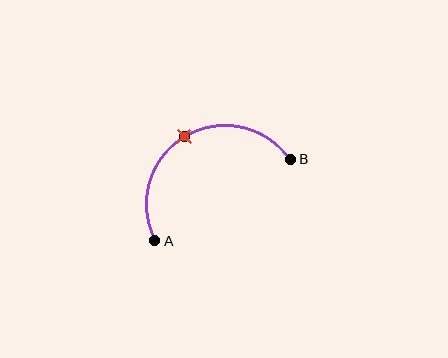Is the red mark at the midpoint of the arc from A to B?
Yes. The red mark lies on the arc at equal arc-length from both A and B — it is the arc midpoint.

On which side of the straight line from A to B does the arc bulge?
The arc bulges above the straight line connecting A and B.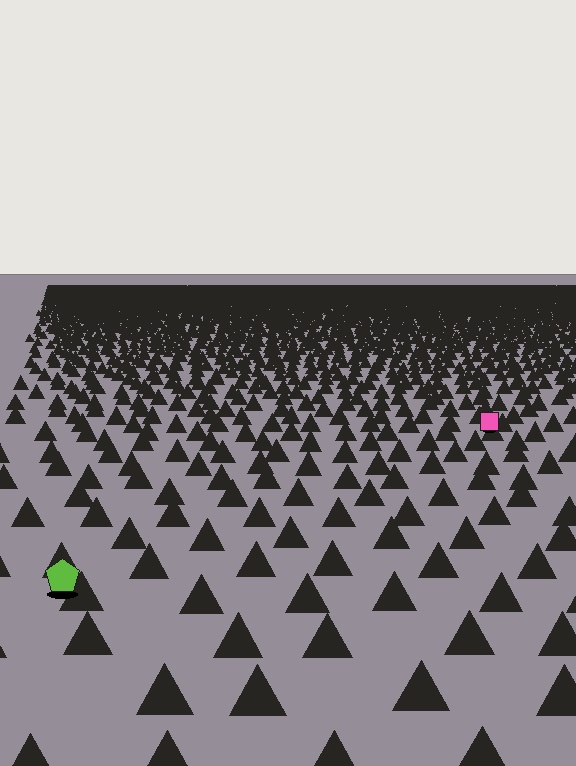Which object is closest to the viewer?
The lime pentagon is closest. The texture marks near it are larger and more spread out.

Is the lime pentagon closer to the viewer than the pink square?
Yes. The lime pentagon is closer — you can tell from the texture gradient: the ground texture is coarser near it.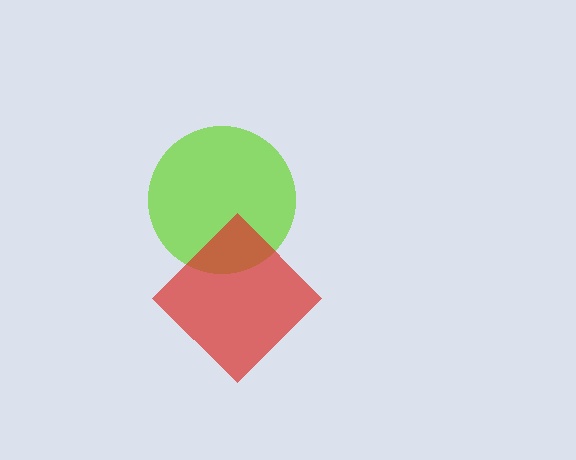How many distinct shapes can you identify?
There are 2 distinct shapes: a lime circle, a red diamond.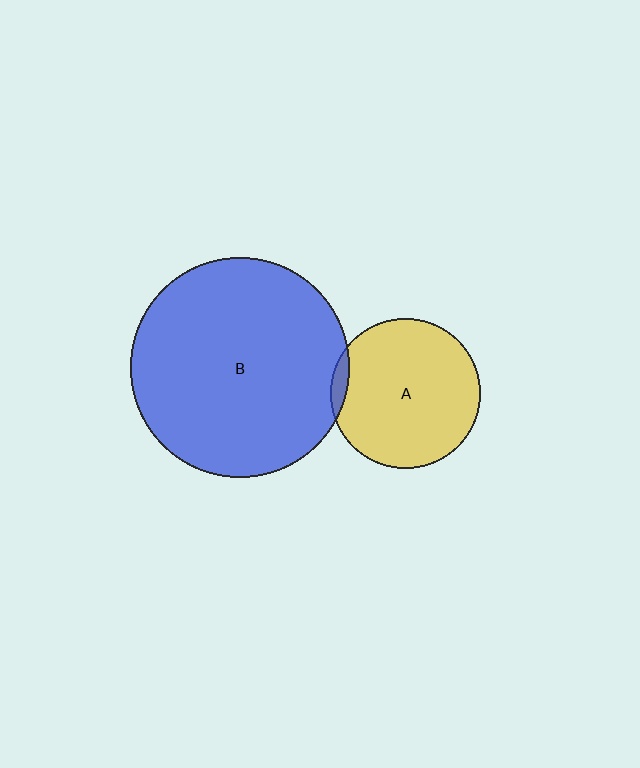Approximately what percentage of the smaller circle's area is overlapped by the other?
Approximately 5%.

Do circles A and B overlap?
Yes.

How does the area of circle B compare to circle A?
Approximately 2.1 times.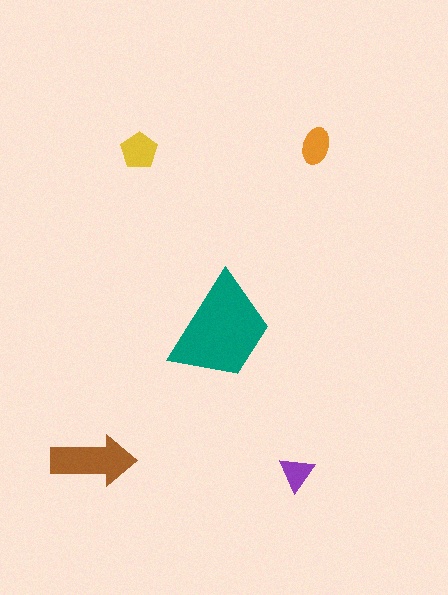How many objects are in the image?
There are 5 objects in the image.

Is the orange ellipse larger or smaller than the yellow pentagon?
Smaller.